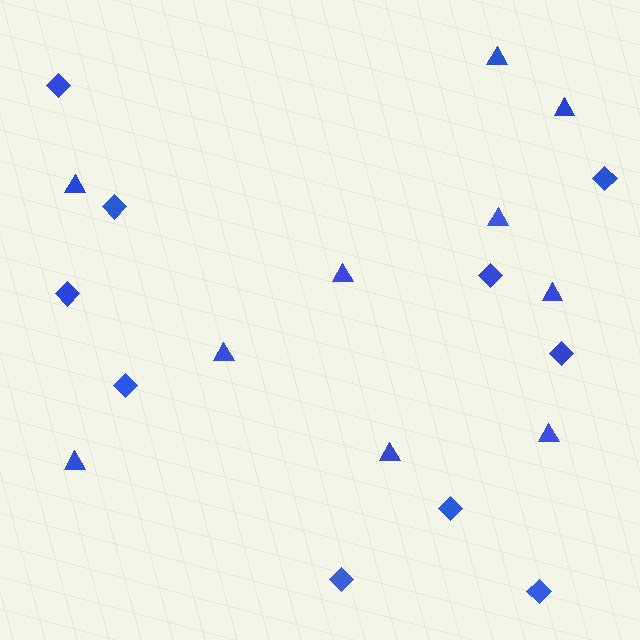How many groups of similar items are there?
There are 2 groups: one group of triangles (10) and one group of diamonds (10).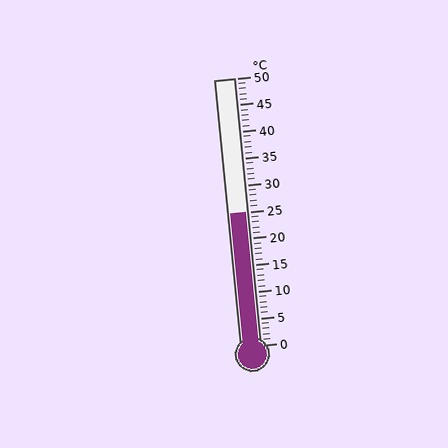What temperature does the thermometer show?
The thermometer shows approximately 25°C.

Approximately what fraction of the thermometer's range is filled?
The thermometer is filled to approximately 50% of its range.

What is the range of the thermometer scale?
The thermometer scale ranges from 0°C to 50°C.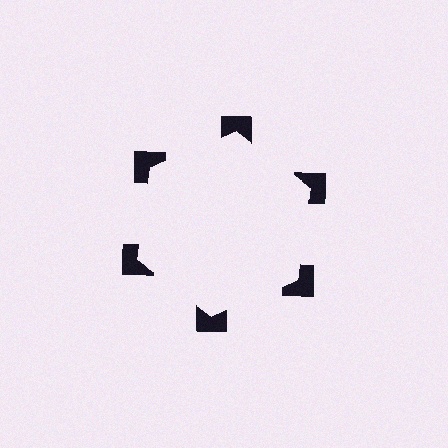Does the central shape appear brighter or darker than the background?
It typically appears slightly brighter than the background, even though no actual brightness change is drawn.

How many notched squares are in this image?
There are 6 — one at each vertex of the illusory hexagon.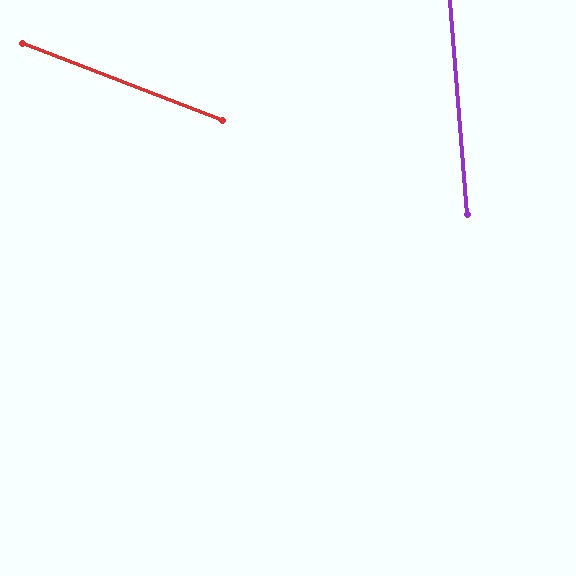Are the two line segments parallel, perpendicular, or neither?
Neither parallel nor perpendicular — they differ by about 64°.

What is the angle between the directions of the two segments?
Approximately 64 degrees.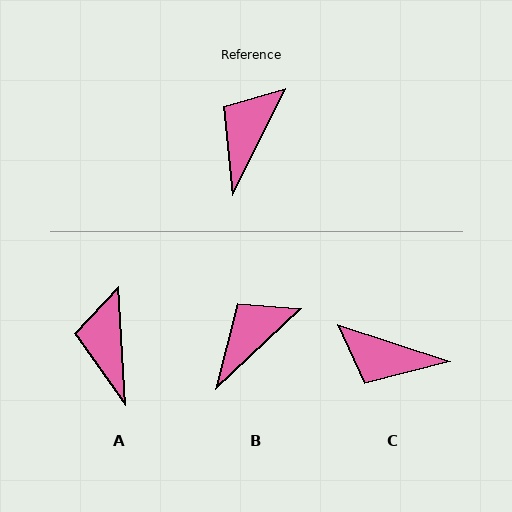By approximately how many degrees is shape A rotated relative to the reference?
Approximately 30 degrees counter-clockwise.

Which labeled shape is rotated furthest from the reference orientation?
C, about 99 degrees away.